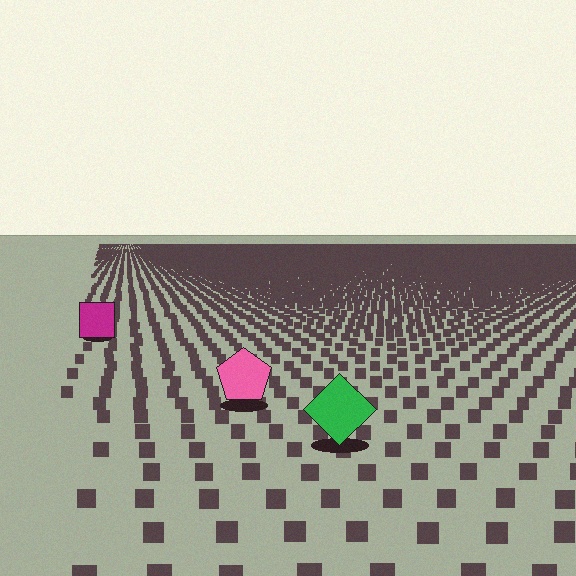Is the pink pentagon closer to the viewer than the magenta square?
Yes. The pink pentagon is closer — you can tell from the texture gradient: the ground texture is coarser near it.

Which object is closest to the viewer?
The green diamond is closest. The texture marks near it are larger and more spread out.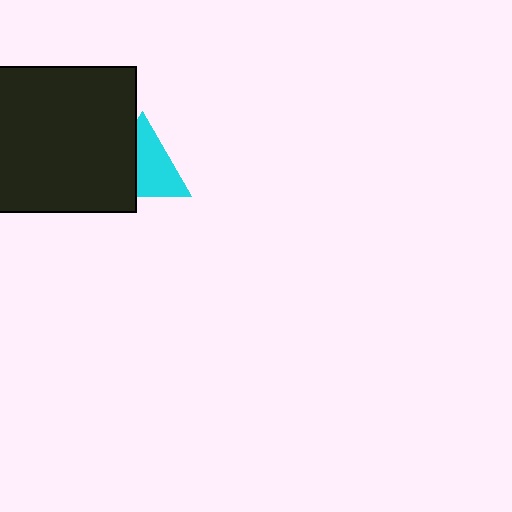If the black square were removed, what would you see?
You would see the complete cyan triangle.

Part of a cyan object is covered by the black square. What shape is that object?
It is a triangle.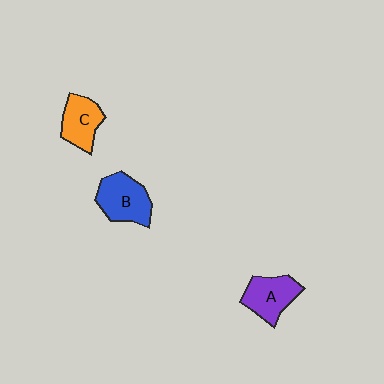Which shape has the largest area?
Shape B (blue).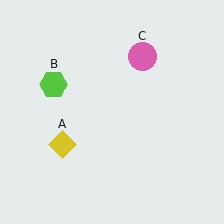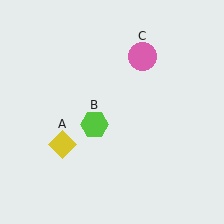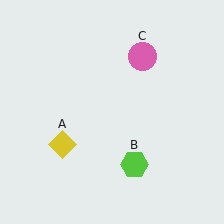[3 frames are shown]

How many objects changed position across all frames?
1 object changed position: lime hexagon (object B).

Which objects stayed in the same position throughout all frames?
Yellow diamond (object A) and pink circle (object C) remained stationary.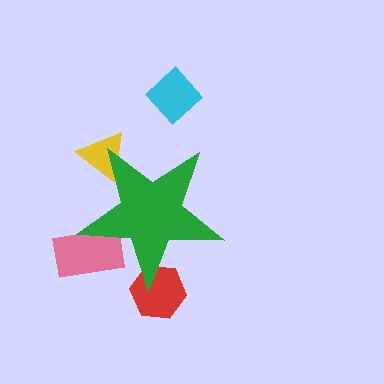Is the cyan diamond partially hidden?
No, the cyan diamond is fully visible.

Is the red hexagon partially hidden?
Yes, the red hexagon is partially hidden behind the green star.